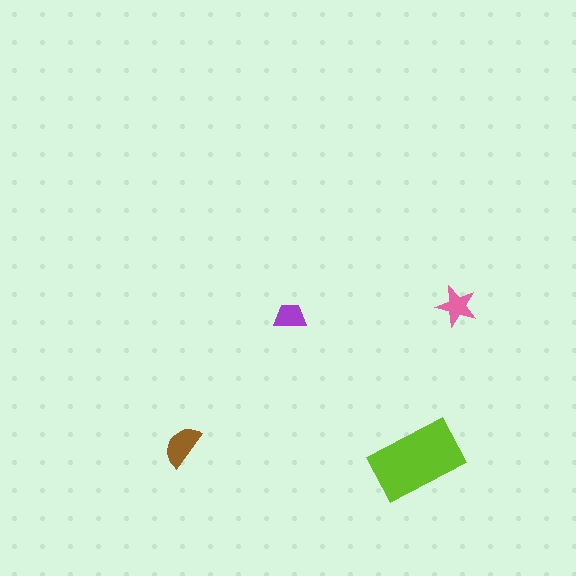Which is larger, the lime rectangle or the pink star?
The lime rectangle.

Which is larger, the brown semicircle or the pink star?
The brown semicircle.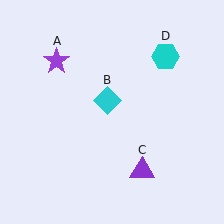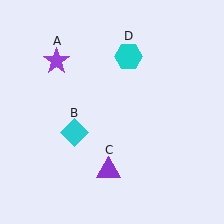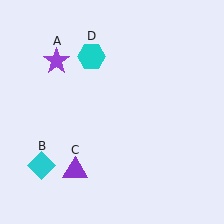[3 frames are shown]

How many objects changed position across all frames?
3 objects changed position: cyan diamond (object B), purple triangle (object C), cyan hexagon (object D).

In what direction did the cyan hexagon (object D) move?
The cyan hexagon (object D) moved left.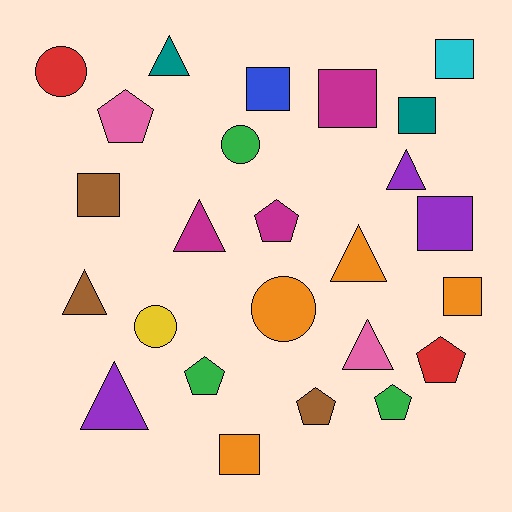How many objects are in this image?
There are 25 objects.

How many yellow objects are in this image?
There is 1 yellow object.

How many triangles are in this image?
There are 7 triangles.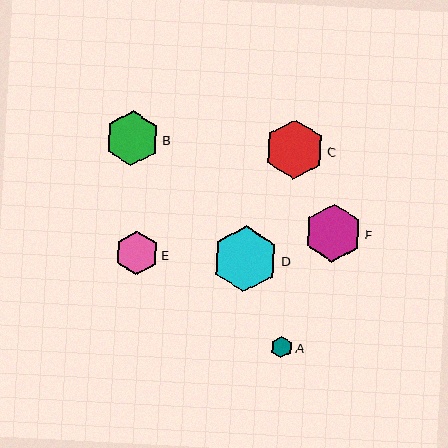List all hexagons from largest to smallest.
From largest to smallest: D, C, F, B, E, A.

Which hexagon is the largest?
Hexagon D is the largest with a size of approximately 66 pixels.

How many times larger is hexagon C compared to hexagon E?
Hexagon C is approximately 1.3 times the size of hexagon E.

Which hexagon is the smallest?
Hexagon A is the smallest with a size of approximately 22 pixels.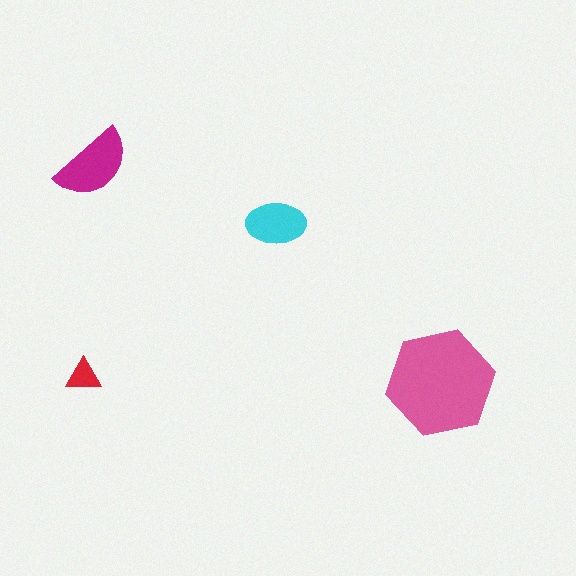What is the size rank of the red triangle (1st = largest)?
4th.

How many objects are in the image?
There are 4 objects in the image.